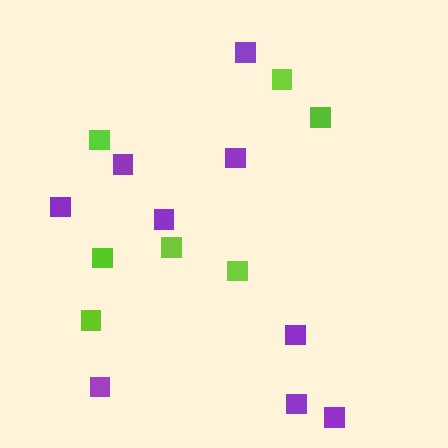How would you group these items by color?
There are 2 groups: one group of lime squares (7) and one group of purple squares (9).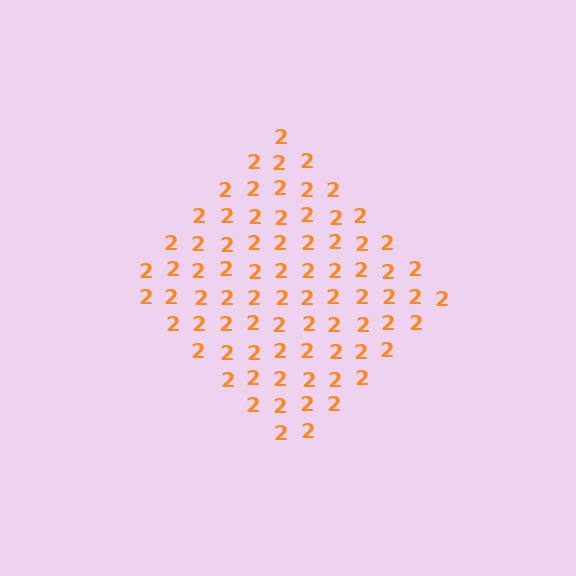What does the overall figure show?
The overall figure shows a diamond.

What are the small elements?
The small elements are digit 2's.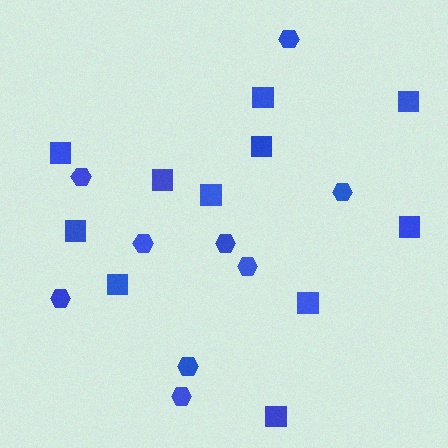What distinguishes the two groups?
There are 2 groups: one group of squares (11) and one group of hexagons (9).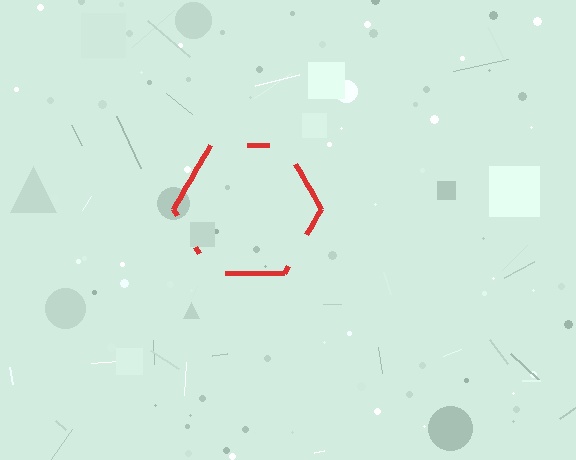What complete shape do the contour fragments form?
The contour fragments form a hexagon.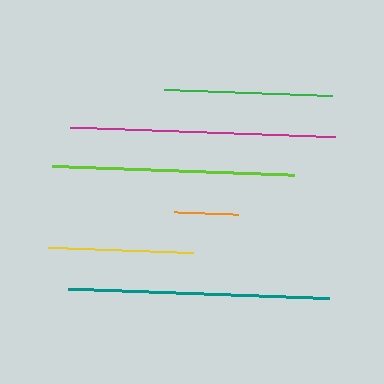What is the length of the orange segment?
The orange segment is approximately 64 pixels long.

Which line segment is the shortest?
The orange line is the shortest at approximately 64 pixels.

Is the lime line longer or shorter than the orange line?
The lime line is longer than the orange line.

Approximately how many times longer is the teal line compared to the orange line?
The teal line is approximately 4.1 times the length of the orange line.